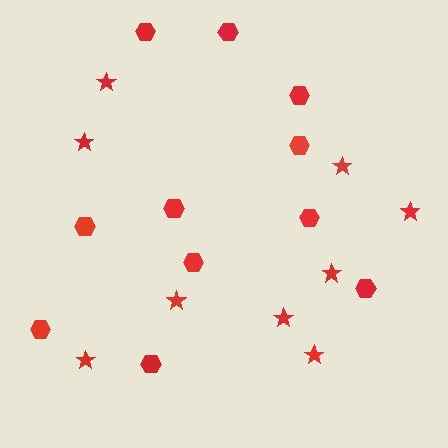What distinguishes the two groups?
There are 2 groups: one group of hexagons (11) and one group of stars (9).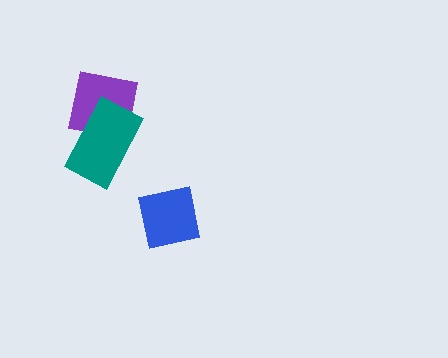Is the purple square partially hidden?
Yes, it is partially covered by another shape.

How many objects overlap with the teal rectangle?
1 object overlaps with the teal rectangle.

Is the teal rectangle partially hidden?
No, no other shape covers it.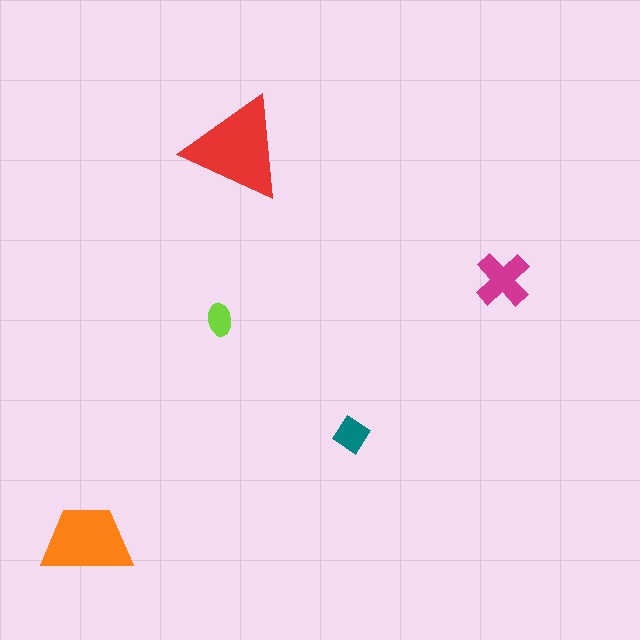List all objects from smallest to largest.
The lime ellipse, the teal diamond, the magenta cross, the orange trapezoid, the red triangle.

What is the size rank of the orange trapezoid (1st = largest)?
2nd.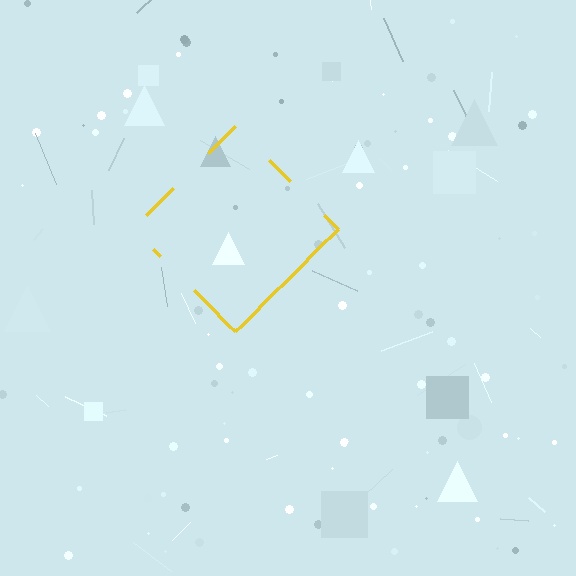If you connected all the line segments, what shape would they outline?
They would outline a diamond.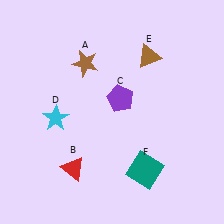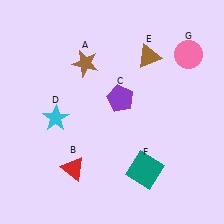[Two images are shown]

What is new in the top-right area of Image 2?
A pink circle (G) was added in the top-right area of Image 2.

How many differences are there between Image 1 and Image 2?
There is 1 difference between the two images.